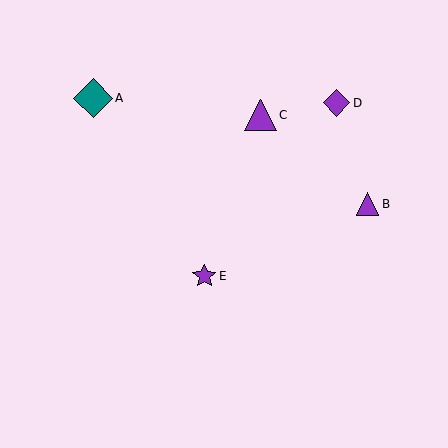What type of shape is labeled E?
Shape E is a purple star.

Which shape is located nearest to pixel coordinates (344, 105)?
The purple diamond (labeled D) at (336, 103) is nearest to that location.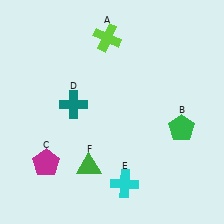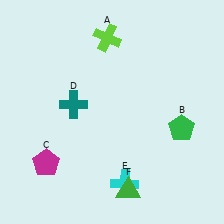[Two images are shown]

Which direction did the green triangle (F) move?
The green triangle (F) moved right.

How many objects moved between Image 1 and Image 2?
1 object moved between the two images.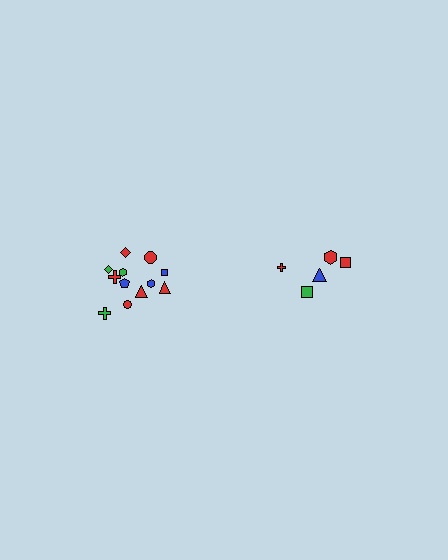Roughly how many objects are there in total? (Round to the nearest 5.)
Roughly 15 objects in total.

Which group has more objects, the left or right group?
The left group.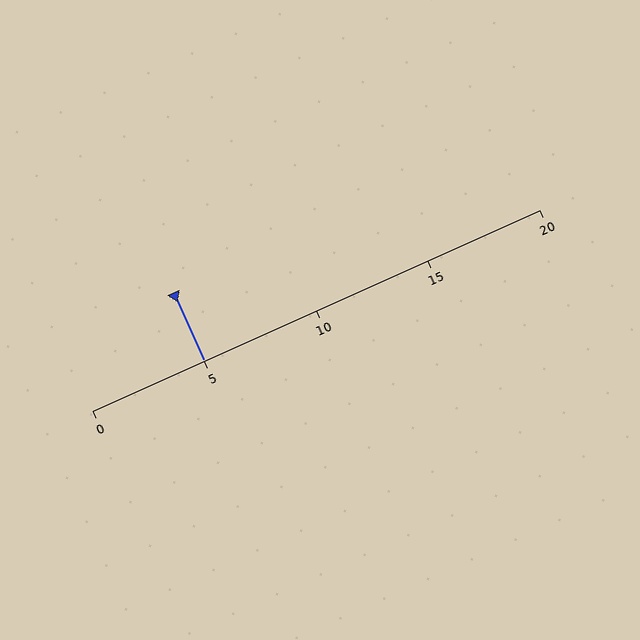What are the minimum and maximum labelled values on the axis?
The axis runs from 0 to 20.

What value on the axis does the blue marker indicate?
The marker indicates approximately 5.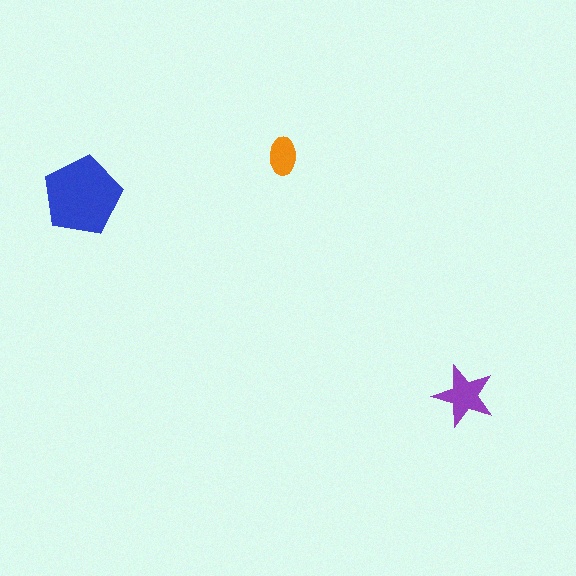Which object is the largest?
The blue pentagon.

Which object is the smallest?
The orange ellipse.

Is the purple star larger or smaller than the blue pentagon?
Smaller.